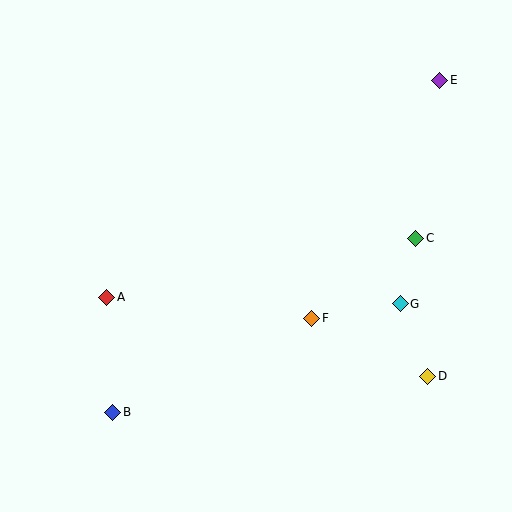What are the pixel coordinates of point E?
Point E is at (440, 80).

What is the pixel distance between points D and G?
The distance between D and G is 78 pixels.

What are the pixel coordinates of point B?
Point B is at (113, 412).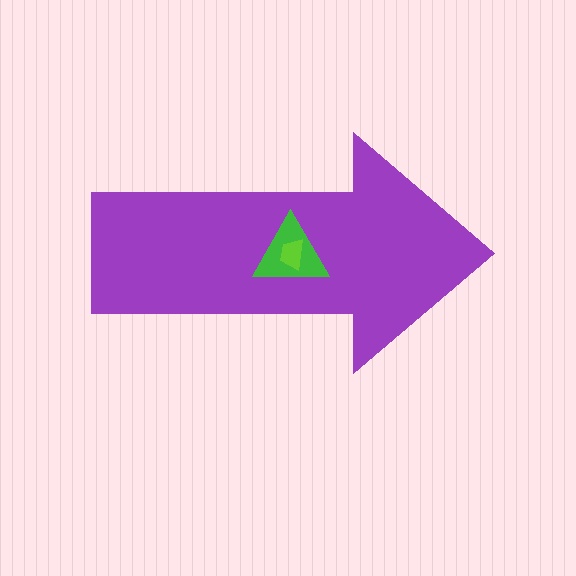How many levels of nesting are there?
3.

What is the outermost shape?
The purple arrow.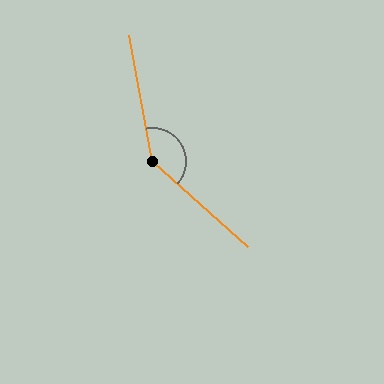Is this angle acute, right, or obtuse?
It is obtuse.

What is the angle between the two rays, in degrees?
Approximately 142 degrees.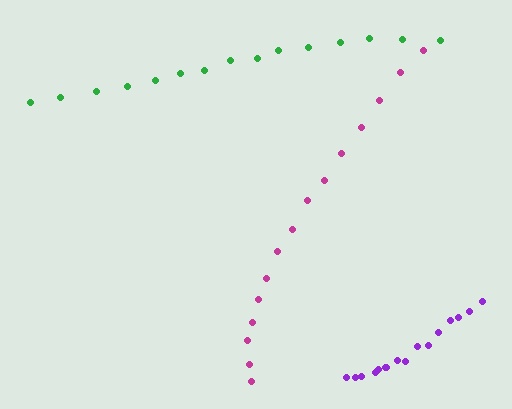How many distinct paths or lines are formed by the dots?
There are 3 distinct paths.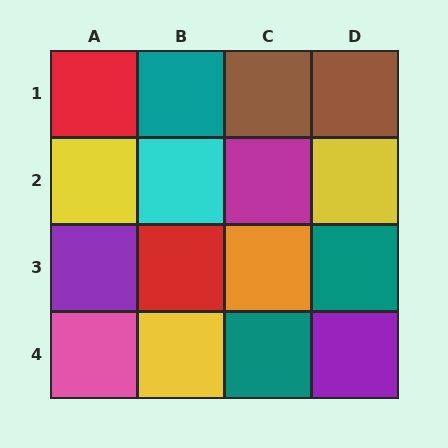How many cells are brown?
2 cells are brown.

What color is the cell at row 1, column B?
Teal.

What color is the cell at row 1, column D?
Brown.